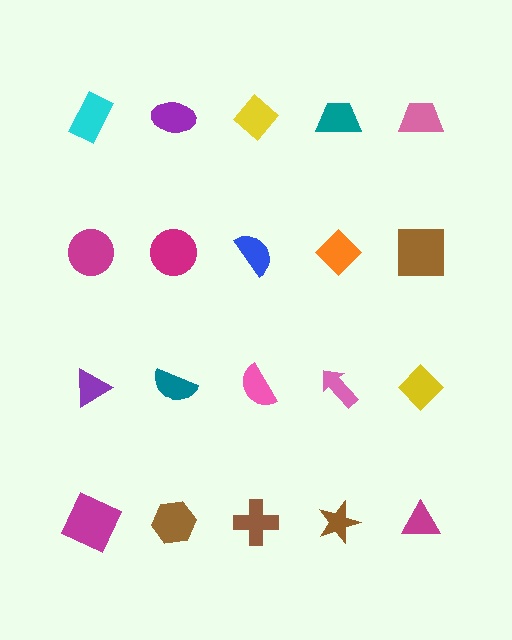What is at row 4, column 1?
A magenta square.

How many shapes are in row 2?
5 shapes.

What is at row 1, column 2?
A purple ellipse.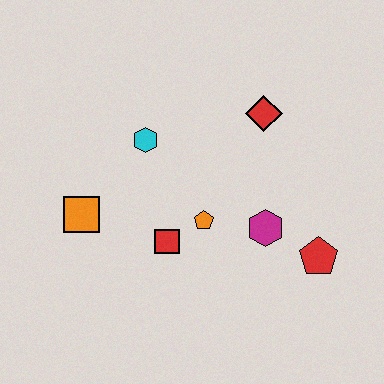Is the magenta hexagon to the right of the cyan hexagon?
Yes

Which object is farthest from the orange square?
The red pentagon is farthest from the orange square.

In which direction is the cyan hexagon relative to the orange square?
The cyan hexagon is above the orange square.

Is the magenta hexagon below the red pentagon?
No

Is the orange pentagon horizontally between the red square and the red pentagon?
Yes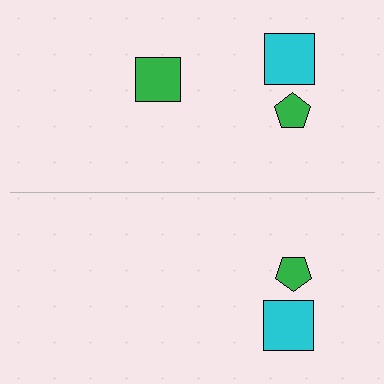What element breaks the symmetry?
A green square is missing from the bottom side.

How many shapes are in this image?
There are 5 shapes in this image.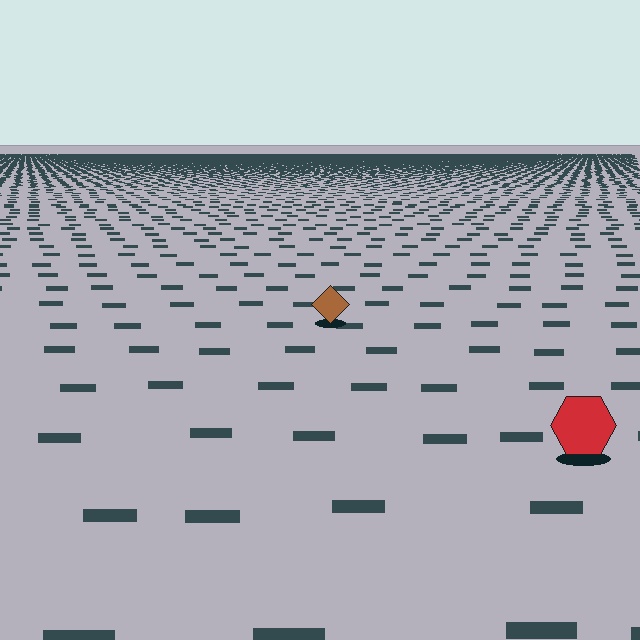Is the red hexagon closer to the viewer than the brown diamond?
Yes. The red hexagon is closer — you can tell from the texture gradient: the ground texture is coarser near it.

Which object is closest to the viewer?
The red hexagon is closest. The texture marks near it are larger and more spread out.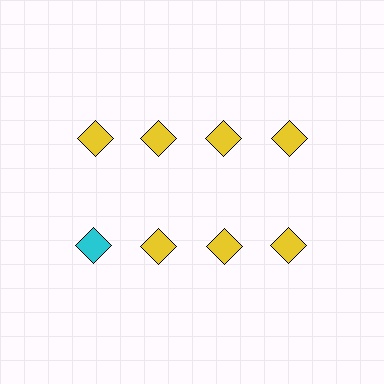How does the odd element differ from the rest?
It has a different color: cyan instead of yellow.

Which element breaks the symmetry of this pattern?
The cyan diamond in the second row, leftmost column breaks the symmetry. All other shapes are yellow diamonds.